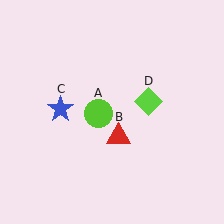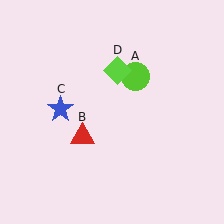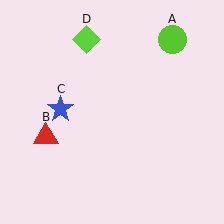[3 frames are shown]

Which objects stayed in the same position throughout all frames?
Blue star (object C) remained stationary.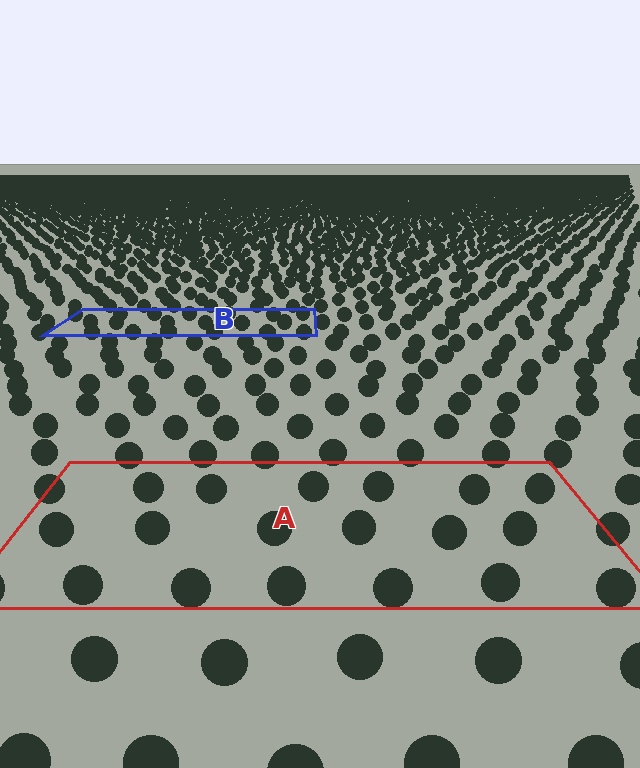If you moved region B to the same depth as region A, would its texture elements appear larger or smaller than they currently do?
They would appear larger. At a closer depth, the same texture elements are projected at a bigger on-screen size.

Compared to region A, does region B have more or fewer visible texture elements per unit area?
Region B has more texture elements per unit area — they are packed more densely because it is farther away.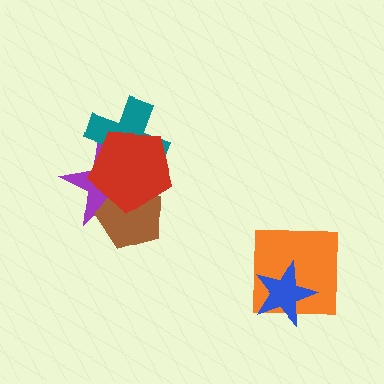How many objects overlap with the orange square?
1 object overlaps with the orange square.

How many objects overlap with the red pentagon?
3 objects overlap with the red pentagon.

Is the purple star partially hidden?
Yes, it is partially covered by another shape.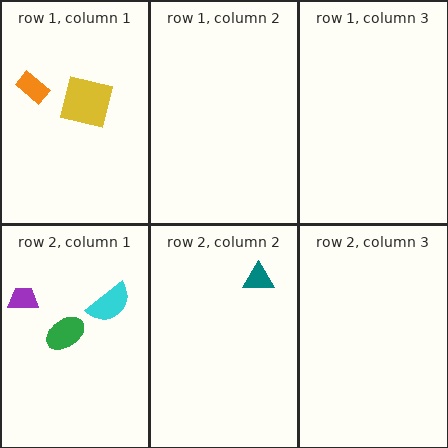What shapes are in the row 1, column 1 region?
The orange rectangle, the yellow square.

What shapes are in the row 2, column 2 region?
The teal triangle.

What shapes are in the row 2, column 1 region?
The cyan semicircle, the purple trapezoid, the green ellipse.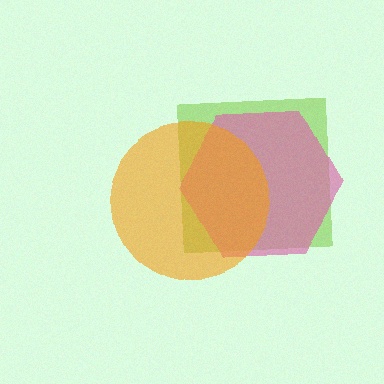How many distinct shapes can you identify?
There are 3 distinct shapes: a lime square, a pink hexagon, an orange circle.